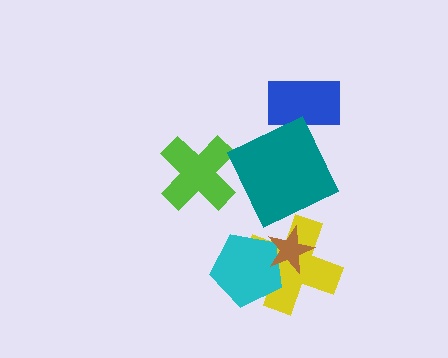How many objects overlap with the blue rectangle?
0 objects overlap with the blue rectangle.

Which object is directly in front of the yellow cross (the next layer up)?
The cyan pentagon is directly in front of the yellow cross.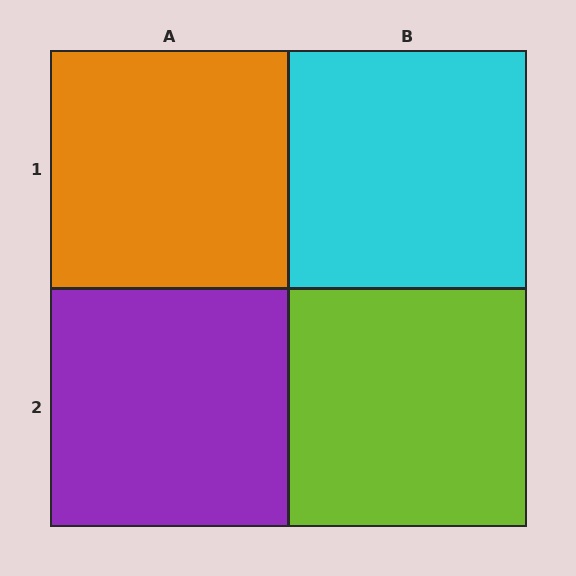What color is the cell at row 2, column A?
Purple.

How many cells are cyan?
1 cell is cyan.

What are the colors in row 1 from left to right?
Orange, cyan.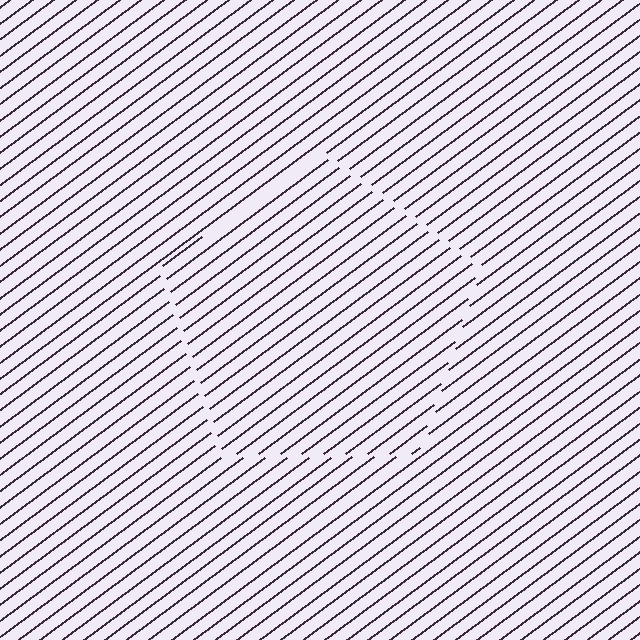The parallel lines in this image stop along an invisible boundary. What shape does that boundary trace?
An illusory pentagon. The interior of the shape contains the same grating, shifted by half a period — the contour is defined by the phase discontinuity where line-ends from the inner and outer gratings abut.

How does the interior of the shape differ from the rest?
The interior of the shape contains the same grating, shifted by half a period — the contour is defined by the phase discontinuity where line-ends from the inner and outer gratings abut.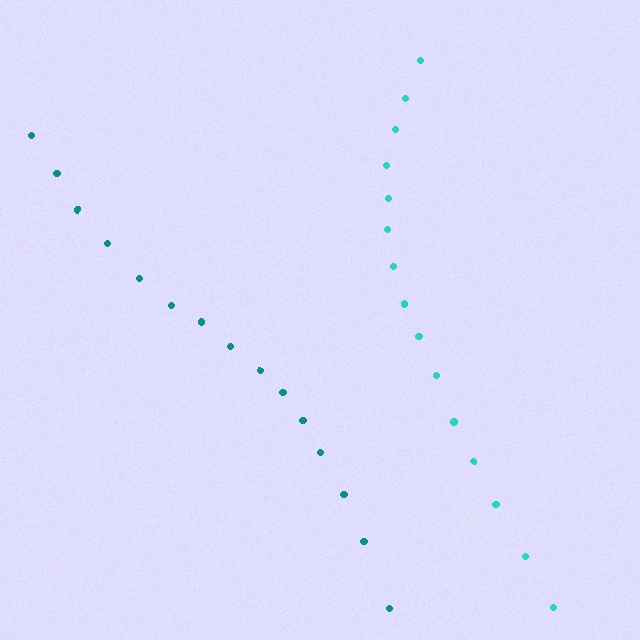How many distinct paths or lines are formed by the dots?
There are 2 distinct paths.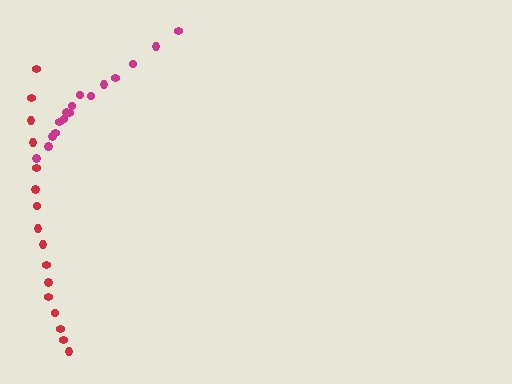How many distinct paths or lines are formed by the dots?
There are 2 distinct paths.